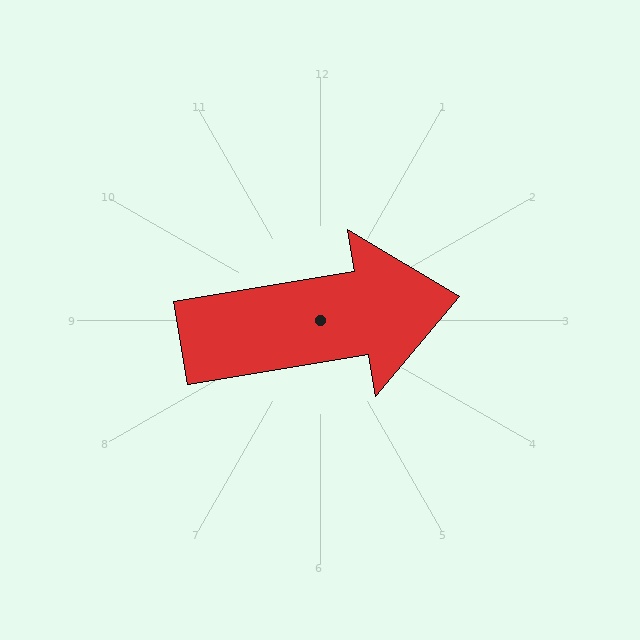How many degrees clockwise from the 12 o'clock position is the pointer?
Approximately 81 degrees.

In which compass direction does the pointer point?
East.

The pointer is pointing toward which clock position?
Roughly 3 o'clock.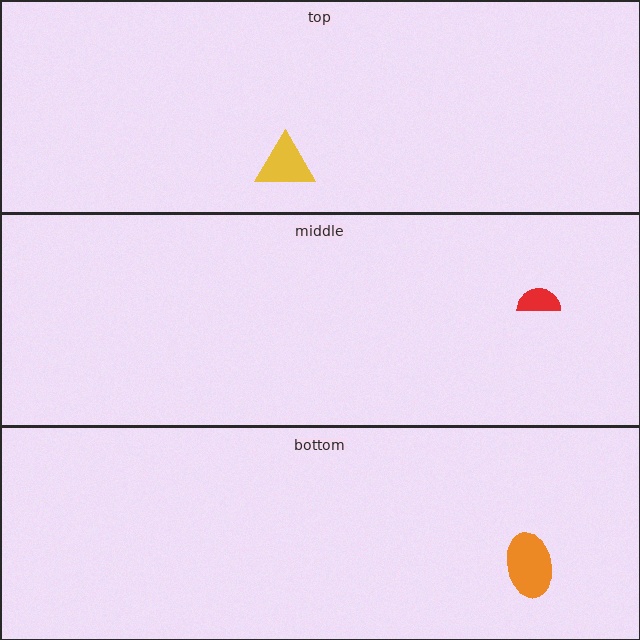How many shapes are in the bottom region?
1.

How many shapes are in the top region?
1.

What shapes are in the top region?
The yellow triangle.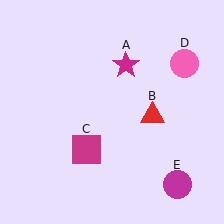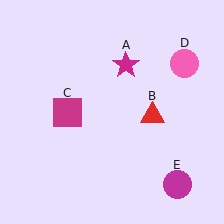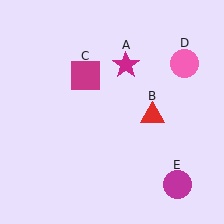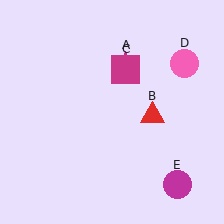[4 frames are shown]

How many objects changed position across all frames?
1 object changed position: magenta square (object C).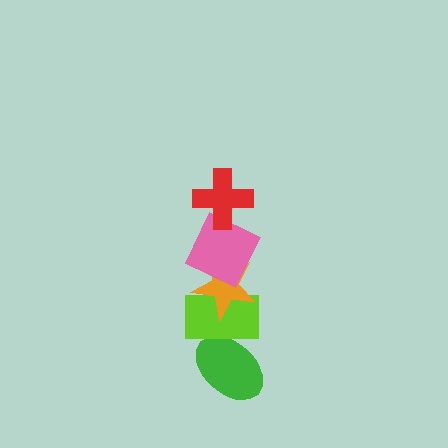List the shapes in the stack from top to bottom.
From top to bottom: the red cross, the pink square, the orange star, the lime rectangle, the green ellipse.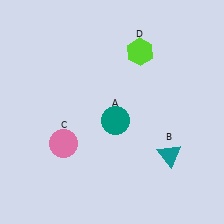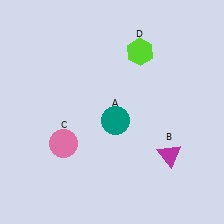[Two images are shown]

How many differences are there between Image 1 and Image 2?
There is 1 difference between the two images.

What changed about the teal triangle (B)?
In Image 1, B is teal. In Image 2, it changed to magenta.